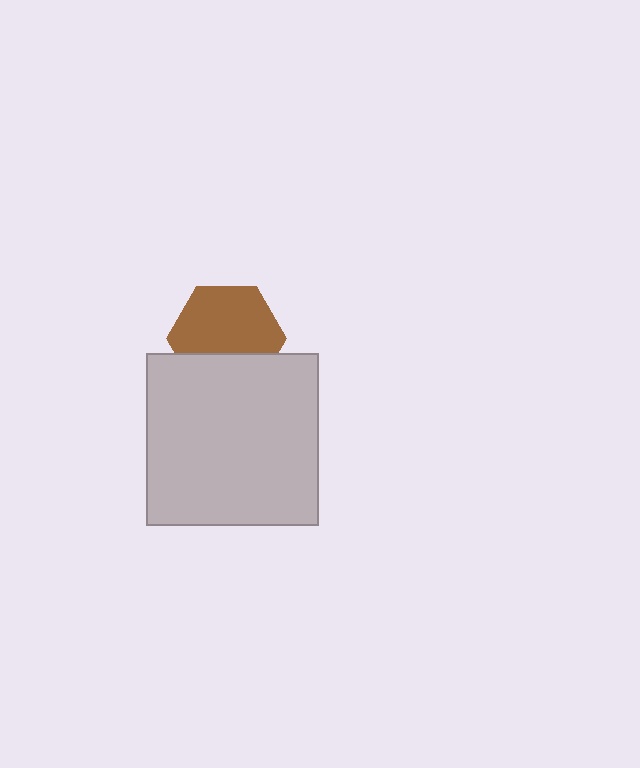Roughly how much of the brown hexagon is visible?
Most of it is visible (roughly 68%).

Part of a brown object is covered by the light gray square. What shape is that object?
It is a hexagon.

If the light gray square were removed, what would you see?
You would see the complete brown hexagon.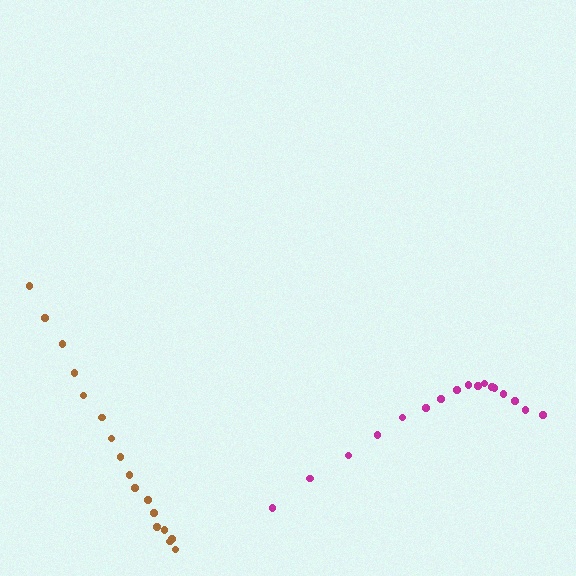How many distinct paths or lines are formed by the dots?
There are 2 distinct paths.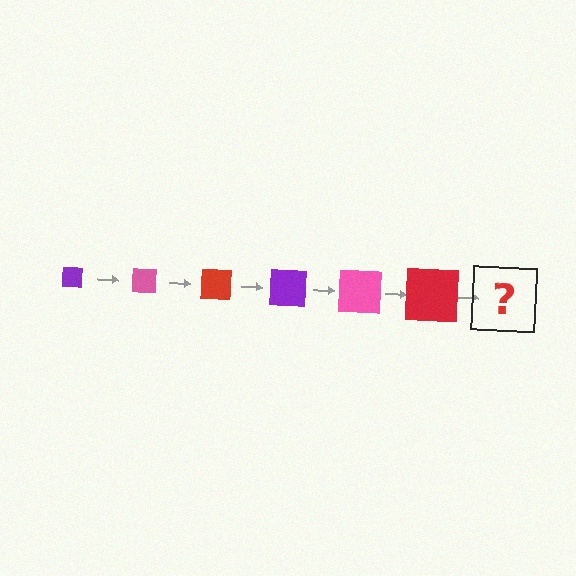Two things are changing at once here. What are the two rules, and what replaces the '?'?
The two rules are that the square grows larger each step and the color cycles through purple, pink, and red. The '?' should be a purple square, larger than the previous one.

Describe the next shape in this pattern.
It should be a purple square, larger than the previous one.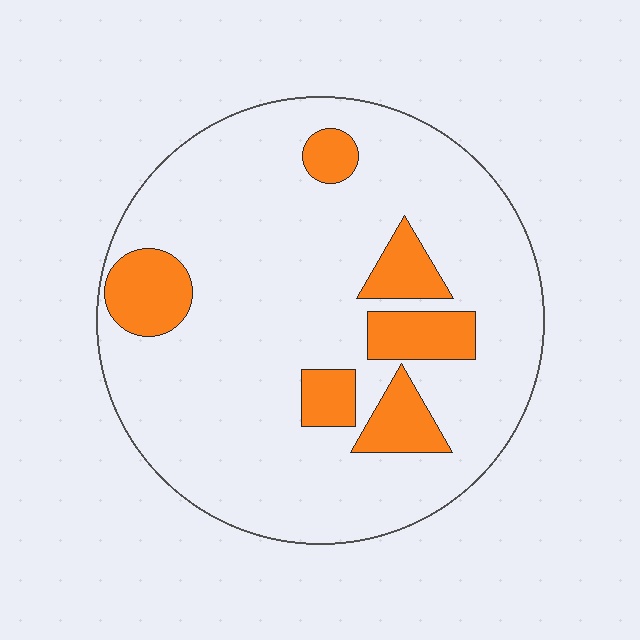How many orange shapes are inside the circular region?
6.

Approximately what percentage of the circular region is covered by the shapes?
Approximately 15%.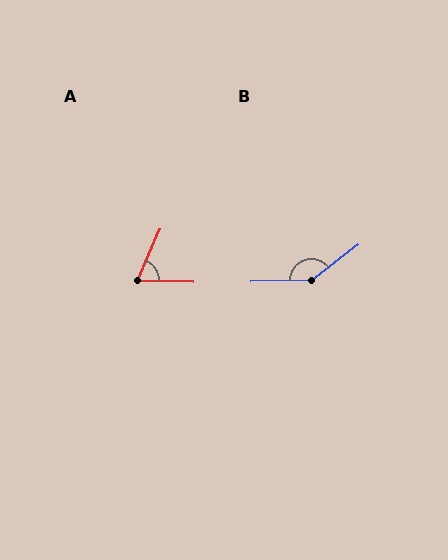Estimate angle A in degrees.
Approximately 68 degrees.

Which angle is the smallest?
A, at approximately 68 degrees.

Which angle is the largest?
B, at approximately 144 degrees.